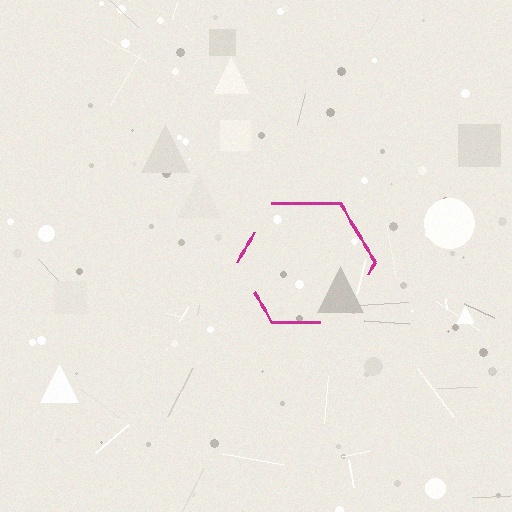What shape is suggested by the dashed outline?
The dashed outline suggests a hexagon.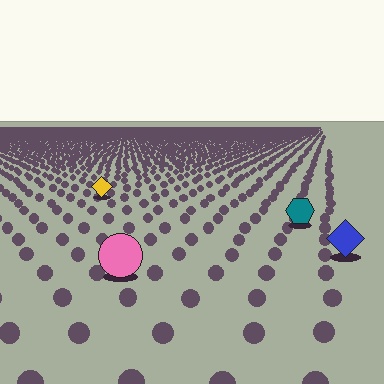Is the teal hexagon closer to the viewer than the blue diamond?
No. The blue diamond is closer — you can tell from the texture gradient: the ground texture is coarser near it.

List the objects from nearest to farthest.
From nearest to farthest: the pink circle, the blue diamond, the teal hexagon, the yellow diamond.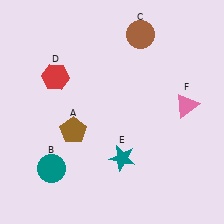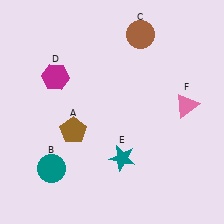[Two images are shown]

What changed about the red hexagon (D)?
In Image 1, D is red. In Image 2, it changed to magenta.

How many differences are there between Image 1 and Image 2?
There is 1 difference between the two images.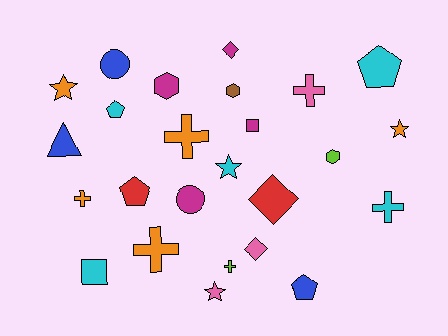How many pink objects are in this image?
There are 3 pink objects.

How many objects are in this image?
There are 25 objects.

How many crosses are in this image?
There are 6 crosses.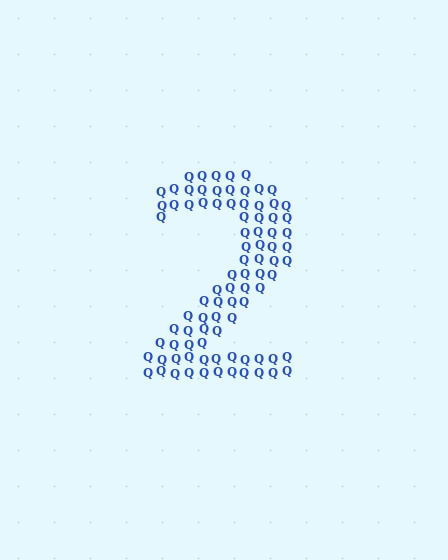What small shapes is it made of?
It is made of small letter Q's.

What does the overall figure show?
The overall figure shows the digit 2.